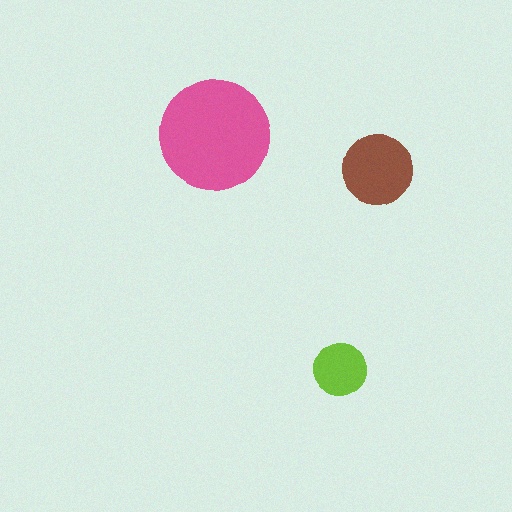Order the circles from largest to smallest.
the pink one, the brown one, the lime one.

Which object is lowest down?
The lime circle is bottommost.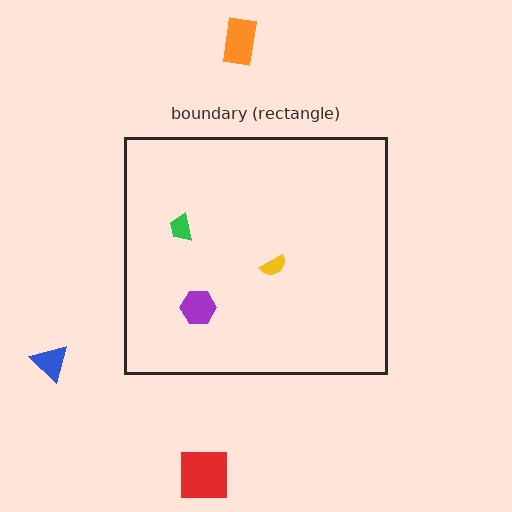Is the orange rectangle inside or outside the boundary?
Outside.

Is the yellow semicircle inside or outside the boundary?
Inside.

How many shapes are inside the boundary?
3 inside, 3 outside.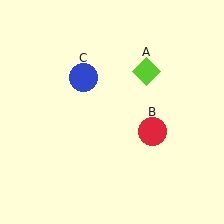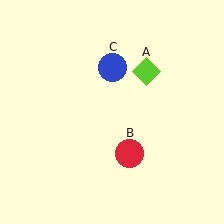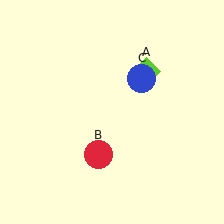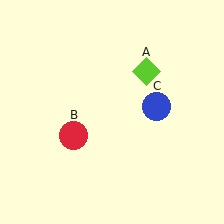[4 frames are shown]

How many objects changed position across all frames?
2 objects changed position: red circle (object B), blue circle (object C).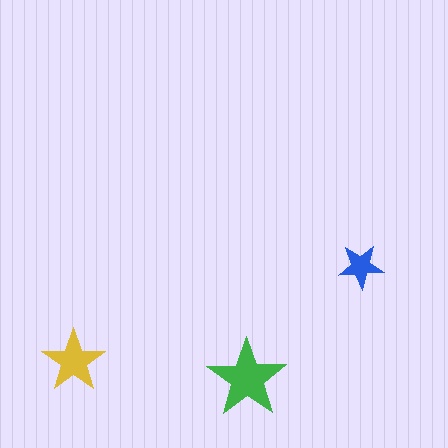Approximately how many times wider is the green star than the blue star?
About 2 times wider.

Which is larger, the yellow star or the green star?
The green one.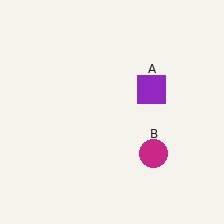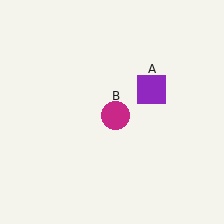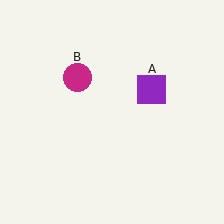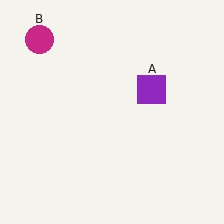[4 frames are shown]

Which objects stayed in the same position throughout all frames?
Purple square (object A) remained stationary.